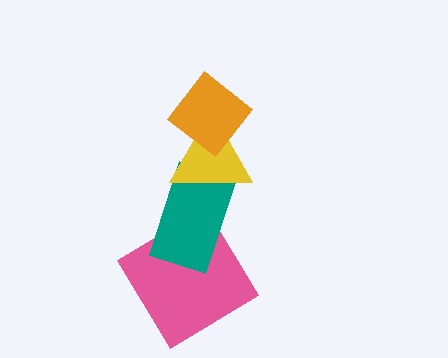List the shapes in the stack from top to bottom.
From top to bottom: the orange diamond, the yellow triangle, the teal rectangle, the pink diamond.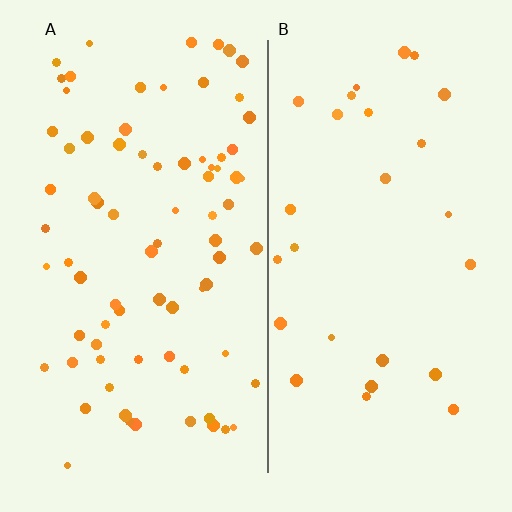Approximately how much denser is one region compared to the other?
Approximately 2.9× — region A over region B.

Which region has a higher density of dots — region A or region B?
A (the left).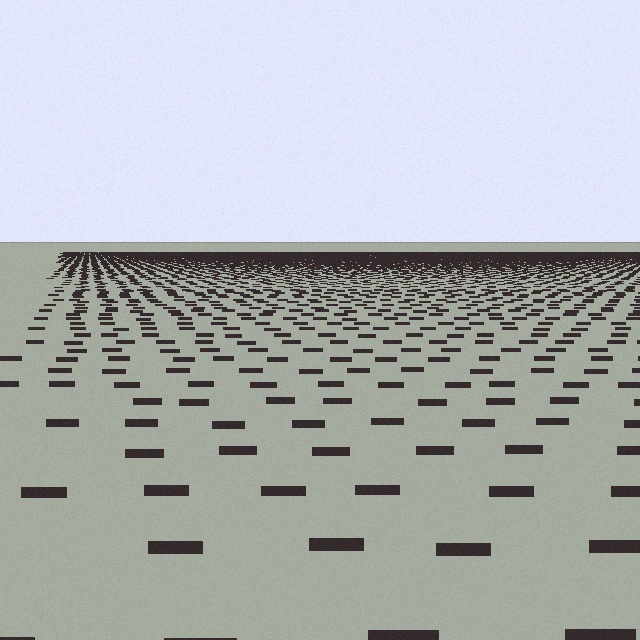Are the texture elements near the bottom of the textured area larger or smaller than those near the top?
Larger. Near the bottom, elements are closer to the viewer and appear at a bigger on-screen size.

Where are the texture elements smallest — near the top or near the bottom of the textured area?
Near the top.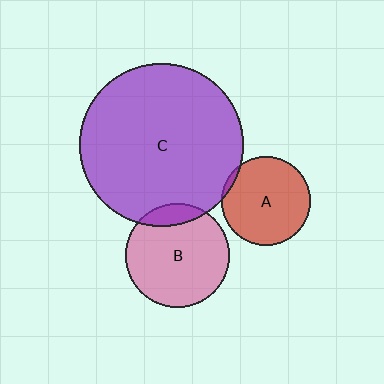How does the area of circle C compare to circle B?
Approximately 2.5 times.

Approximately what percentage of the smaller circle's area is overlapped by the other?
Approximately 15%.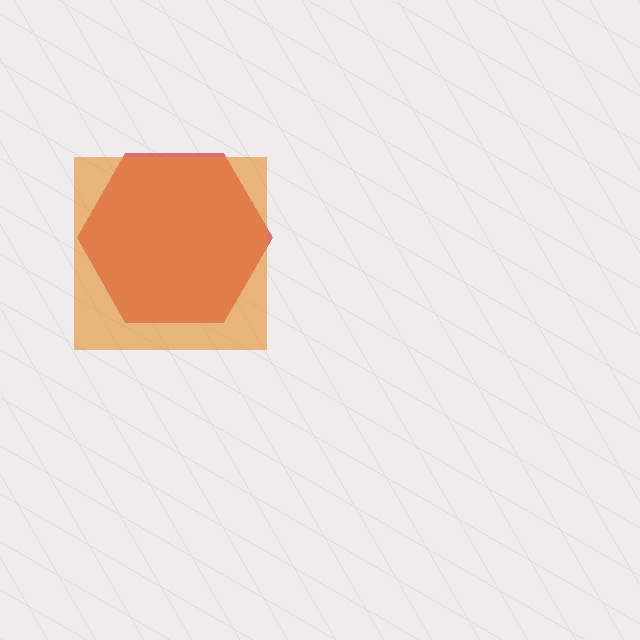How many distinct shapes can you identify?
There are 2 distinct shapes: a red hexagon, an orange square.